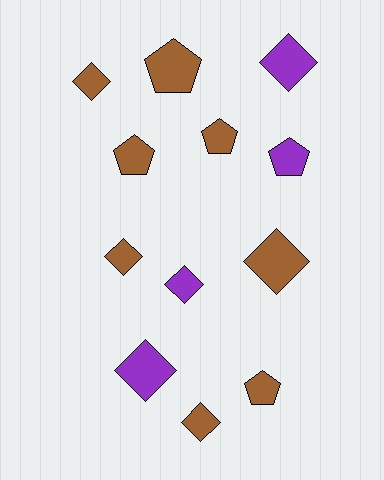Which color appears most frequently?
Brown, with 8 objects.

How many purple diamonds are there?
There are 3 purple diamonds.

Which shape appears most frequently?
Diamond, with 7 objects.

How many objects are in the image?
There are 12 objects.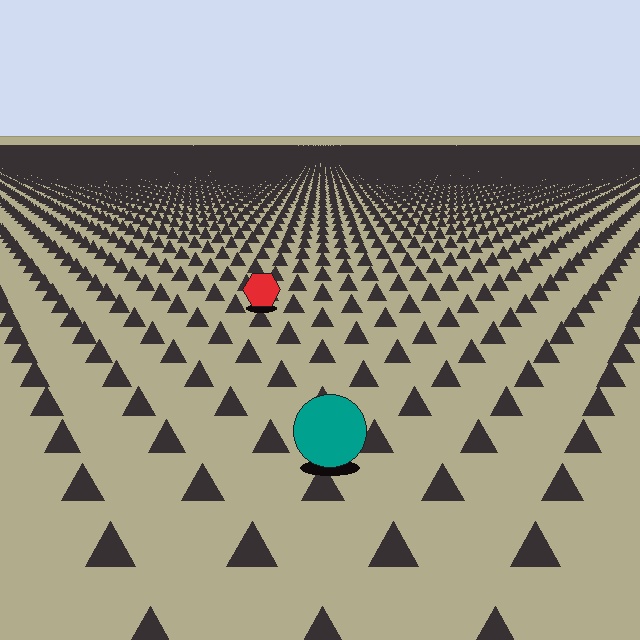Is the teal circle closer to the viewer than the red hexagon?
Yes. The teal circle is closer — you can tell from the texture gradient: the ground texture is coarser near it.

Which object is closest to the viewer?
The teal circle is closest. The texture marks near it are larger and more spread out.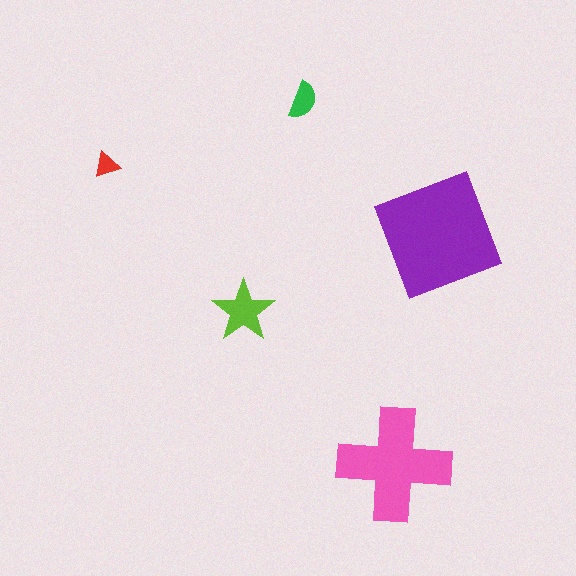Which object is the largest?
The purple square.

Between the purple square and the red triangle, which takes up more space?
The purple square.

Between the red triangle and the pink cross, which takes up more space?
The pink cross.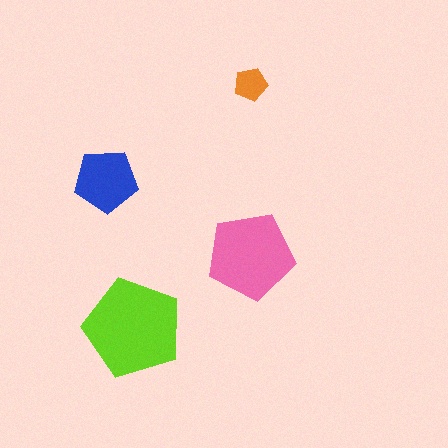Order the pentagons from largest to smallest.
the lime one, the pink one, the blue one, the orange one.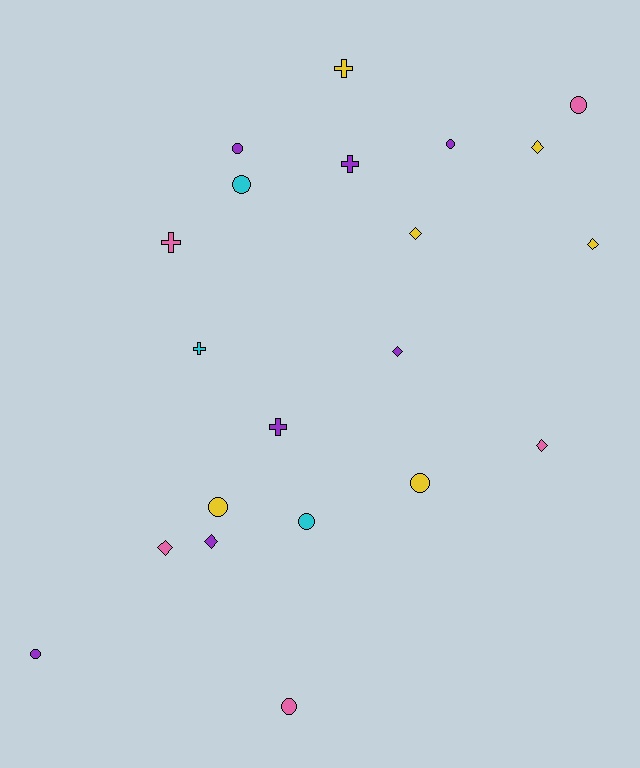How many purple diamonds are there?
There are 2 purple diamonds.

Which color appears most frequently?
Purple, with 7 objects.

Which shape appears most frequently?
Circle, with 9 objects.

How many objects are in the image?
There are 21 objects.